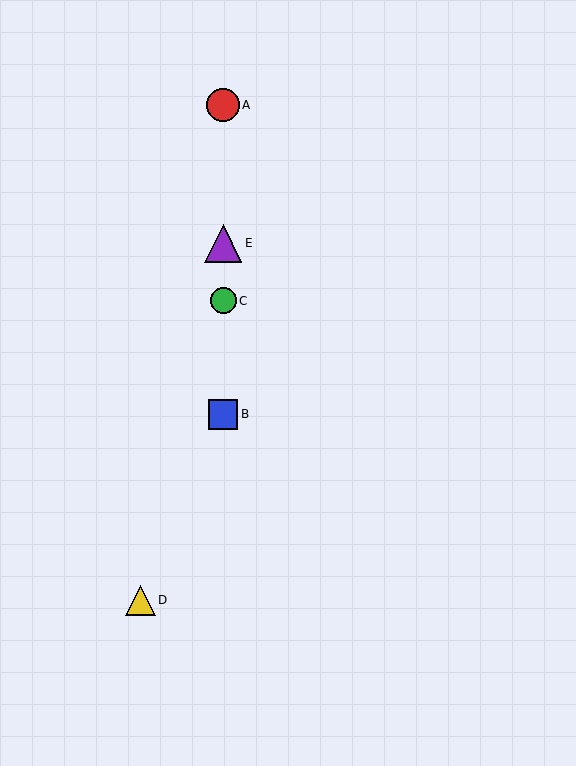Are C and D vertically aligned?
No, C is at x≈223 and D is at x≈140.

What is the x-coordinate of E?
Object E is at x≈223.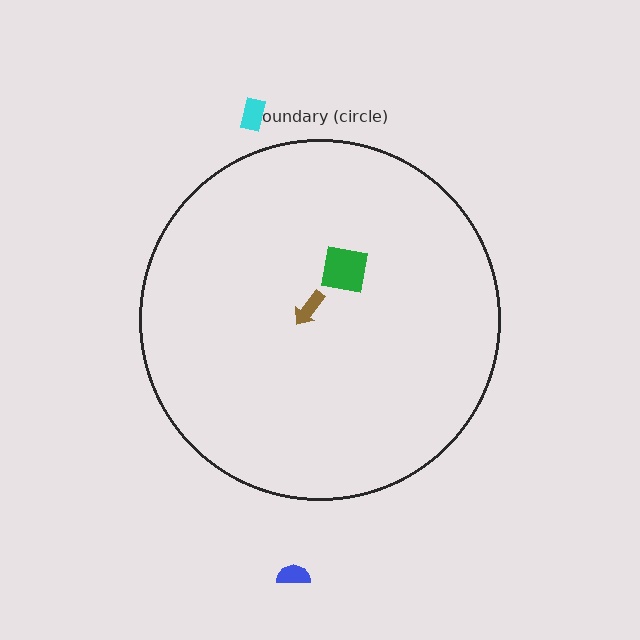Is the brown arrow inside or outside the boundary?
Inside.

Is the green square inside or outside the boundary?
Inside.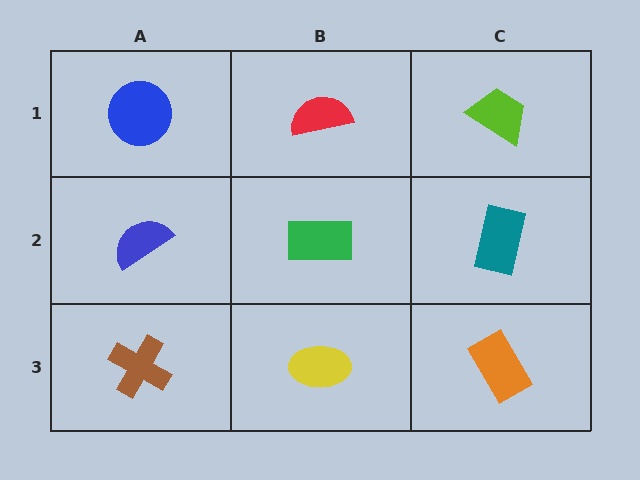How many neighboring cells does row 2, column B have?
4.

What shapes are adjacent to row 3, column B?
A green rectangle (row 2, column B), a brown cross (row 3, column A), an orange rectangle (row 3, column C).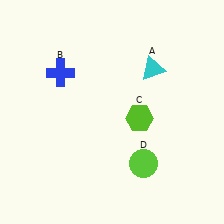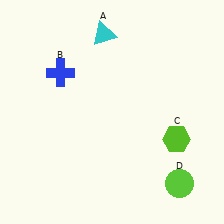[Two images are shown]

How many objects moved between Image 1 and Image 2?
3 objects moved between the two images.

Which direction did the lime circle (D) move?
The lime circle (D) moved right.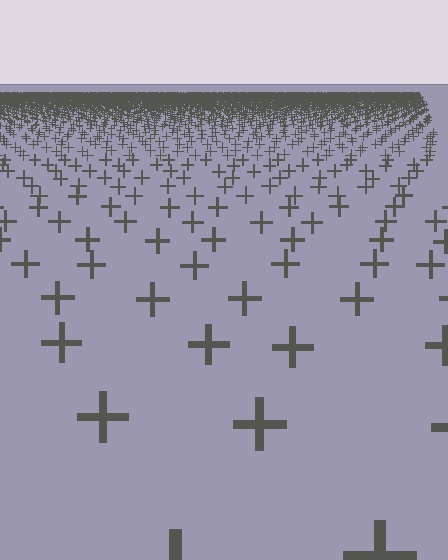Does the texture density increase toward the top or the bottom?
Density increases toward the top.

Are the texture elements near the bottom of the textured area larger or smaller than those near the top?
Larger. Near the bottom, elements are closer to the viewer and appear at a bigger on-screen size.